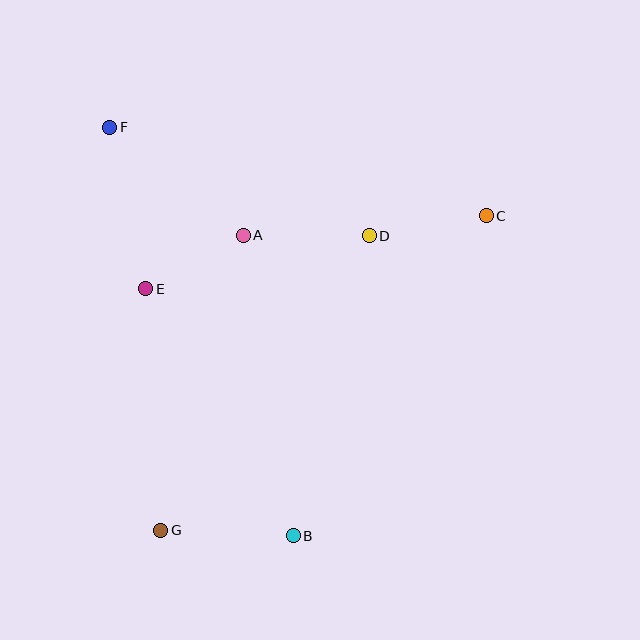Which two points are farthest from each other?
Points C and G are farthest from each other.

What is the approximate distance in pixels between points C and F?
The distance between C and F is approximately 386 pixels.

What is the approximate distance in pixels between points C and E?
The distance between C and E is approximately 348 pixels.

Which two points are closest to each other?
Points A and E are closest to each other.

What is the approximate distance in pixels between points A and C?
The distance between A and C is approximately 244 pixels.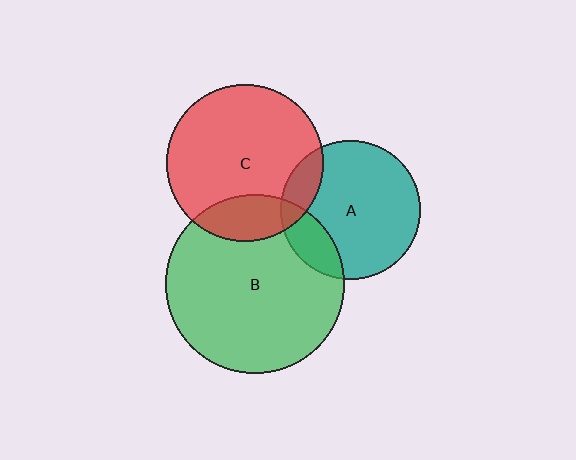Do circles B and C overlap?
Yes.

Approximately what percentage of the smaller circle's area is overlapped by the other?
Approximately 20%.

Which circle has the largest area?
Circle B (green).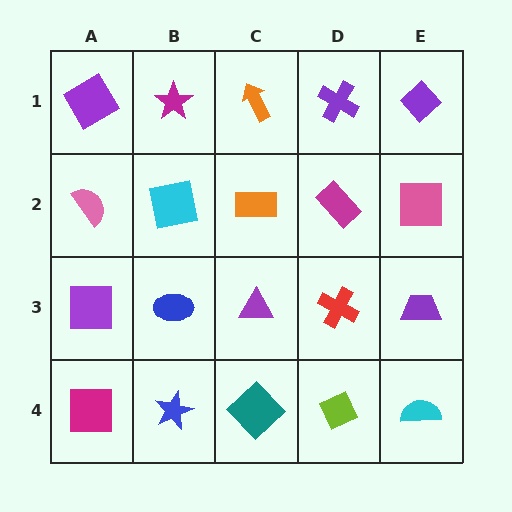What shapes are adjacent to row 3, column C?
An orange rectangle (row 2, column C), a teal diamond (row 4, column C), a blue ellipse (row 3, column B), a red cross (row 3, column D).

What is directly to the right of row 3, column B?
A purple triangle.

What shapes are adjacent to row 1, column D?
A magenta rectangle (row 2, column D), an orange arrow (row 1, column C), a purple diamond (row 1, column E).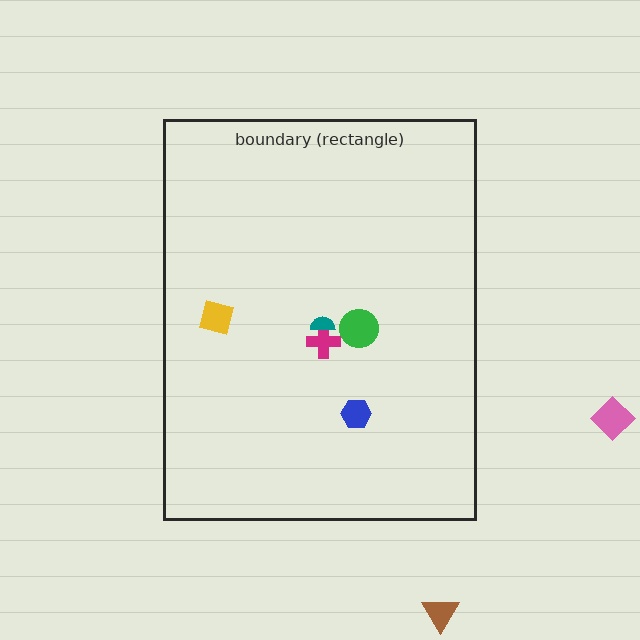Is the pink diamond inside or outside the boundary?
Outside.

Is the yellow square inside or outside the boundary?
Inside.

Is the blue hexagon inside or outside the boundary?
Inside.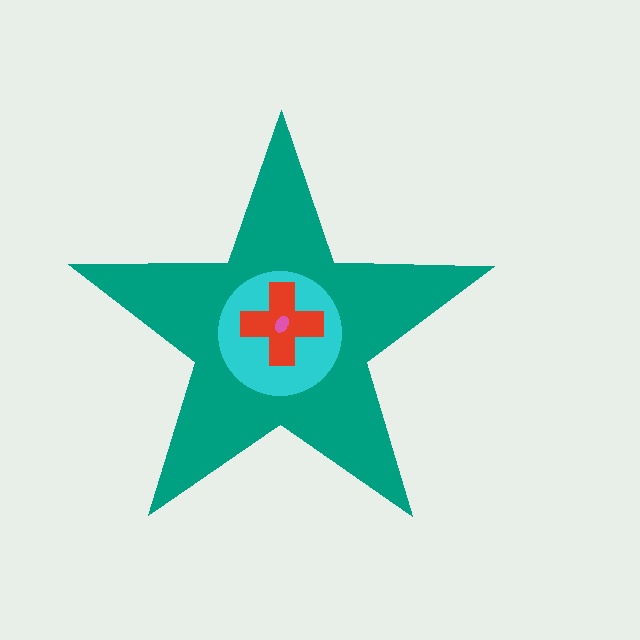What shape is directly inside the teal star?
The cyan circle.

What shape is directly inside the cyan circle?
The red cross.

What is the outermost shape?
The teal star.